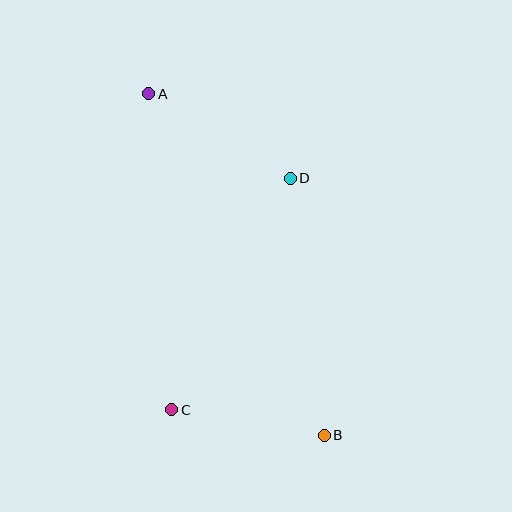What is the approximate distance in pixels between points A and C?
The distance between A and C is approximately 317 pixels.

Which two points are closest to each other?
Points B and C are closest to each other.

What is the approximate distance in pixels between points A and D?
The distance between A and D is approximately 165 pixels.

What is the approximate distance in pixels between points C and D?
The distance between C and D is approximately 260 pixels.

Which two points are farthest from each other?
Points A and B are farthest from each other.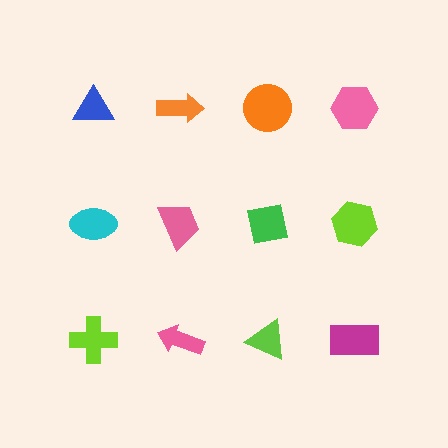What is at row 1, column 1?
A blue triangle.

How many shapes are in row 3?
4 shapes.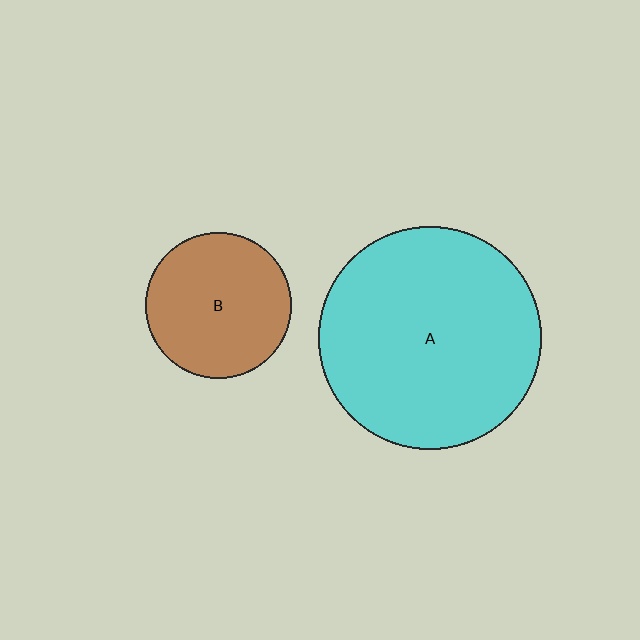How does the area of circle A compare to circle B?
Approximately 2.3 times.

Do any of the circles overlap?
No, none of the circles overlap.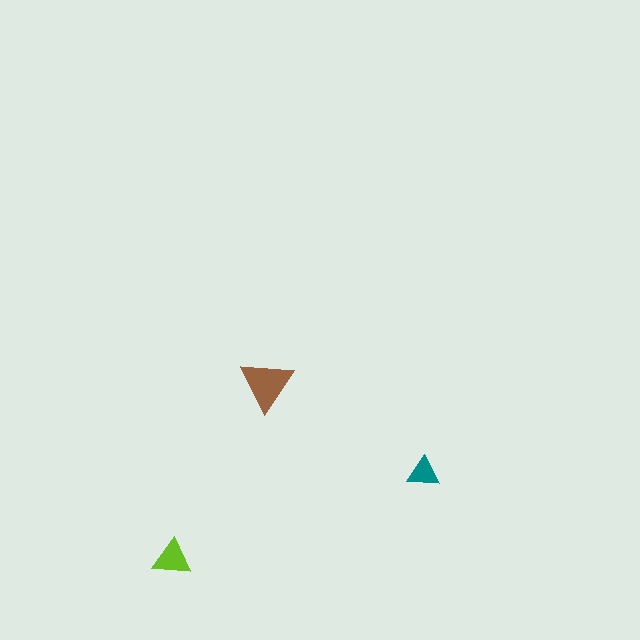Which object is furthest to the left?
The lime triangle is leftmost.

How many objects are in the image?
There are 3 objects in the image.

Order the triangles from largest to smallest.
the brown one, the lime one, the teal one.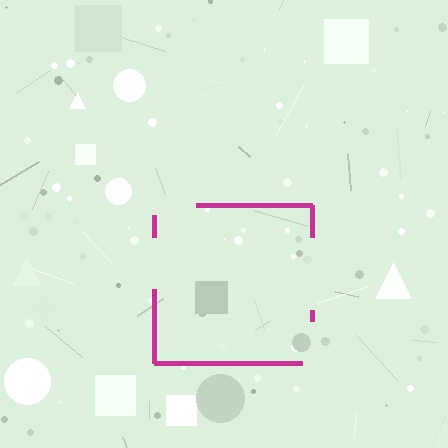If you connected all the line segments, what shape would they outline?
They would outline a square.